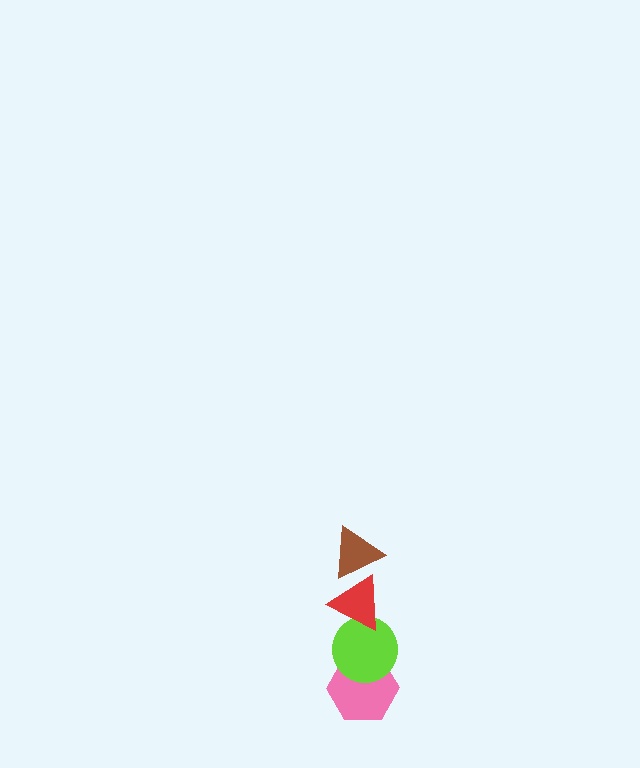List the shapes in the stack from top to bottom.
From top to bottom: the brown triangle, the red triangle, the lime circle, the pink hexagon.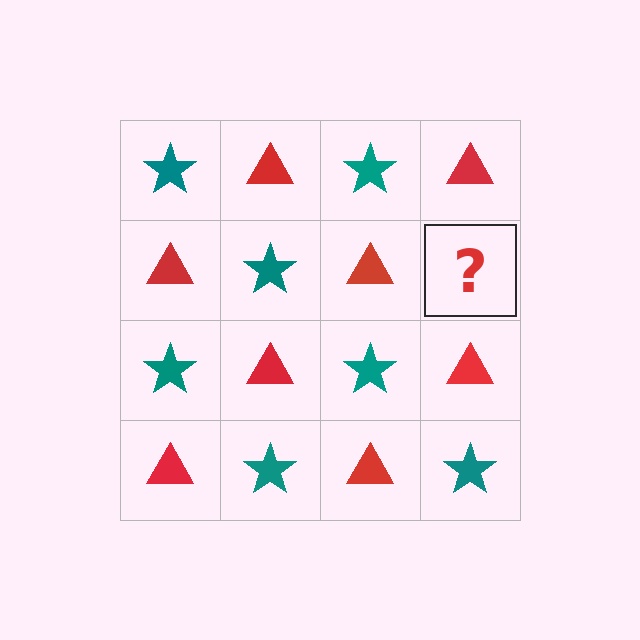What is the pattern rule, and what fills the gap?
The rule is that it alternates teal star and red triangle in a checkerboard pattern. The gap should be filled with a teal star.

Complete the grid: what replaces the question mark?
The question mark should be replaced with a teal star.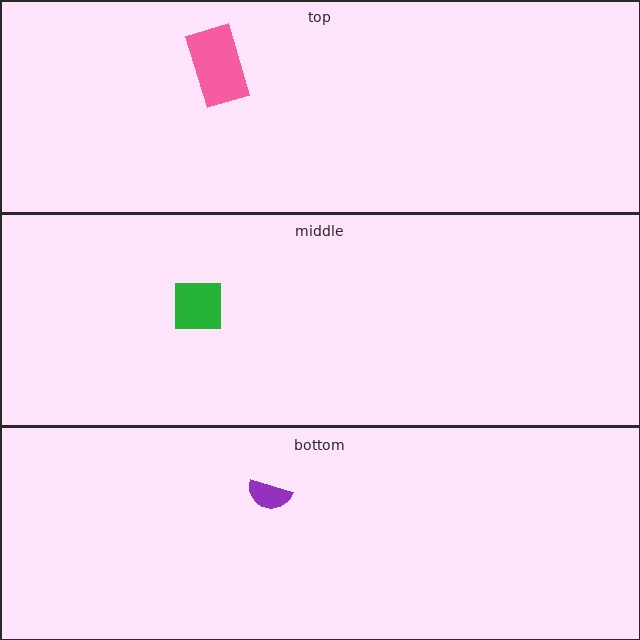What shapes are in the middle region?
The green square.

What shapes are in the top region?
The pink rectangle.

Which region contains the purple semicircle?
The bottom region.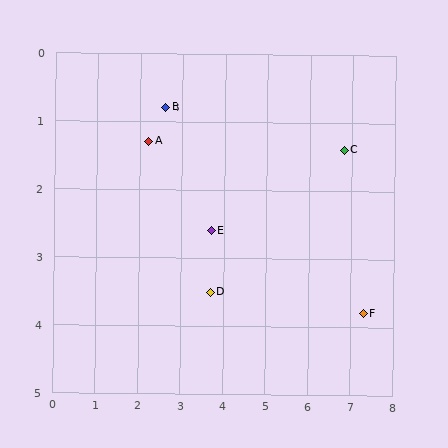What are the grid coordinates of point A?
Point A is at approximately (2.2, 1.3).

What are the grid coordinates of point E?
Point E is at approximately (3.7, 2.6).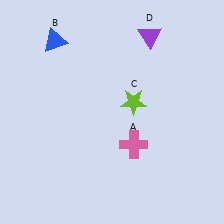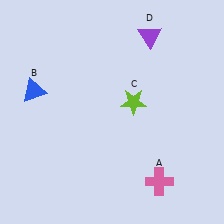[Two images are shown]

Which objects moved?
The objects that moved are: the pink cross (A), the blue triangle (B).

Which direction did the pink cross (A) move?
The pink cross (A) moved down.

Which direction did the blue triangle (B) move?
The blue triangle (B) moved down.